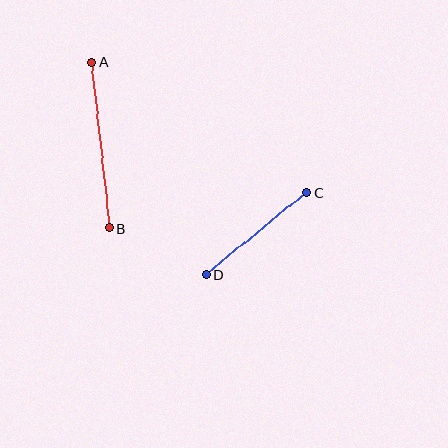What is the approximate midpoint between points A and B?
The midpoint is at approximately (100, 145) pixels.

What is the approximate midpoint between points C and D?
The midpoint is at approximately (256, 233) pixels.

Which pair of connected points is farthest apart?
Points A and B are farthest apart.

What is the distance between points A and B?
The distance is approximately 167 pixels.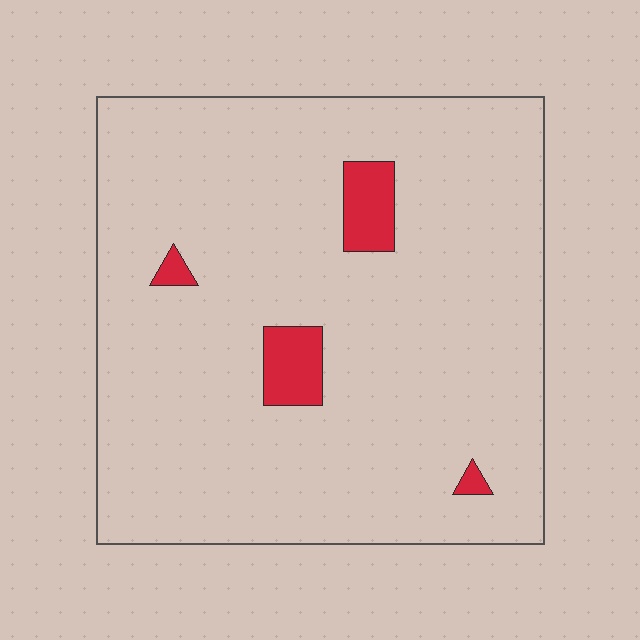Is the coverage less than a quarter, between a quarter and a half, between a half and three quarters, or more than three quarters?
Less than a quarter.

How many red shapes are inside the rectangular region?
4.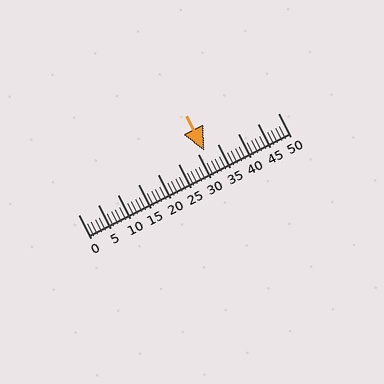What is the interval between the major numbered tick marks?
The major tick marks are spaced 5 units apart.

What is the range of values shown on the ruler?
The ruler shows values from 0 to 50.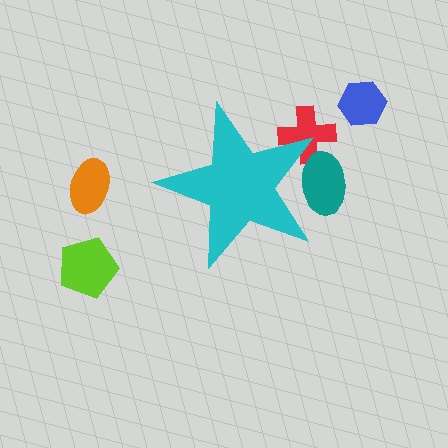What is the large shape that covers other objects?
A cyan star.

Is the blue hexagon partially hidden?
No, the blue hexagon is fully visible.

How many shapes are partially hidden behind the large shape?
2 shapes are partially hidden.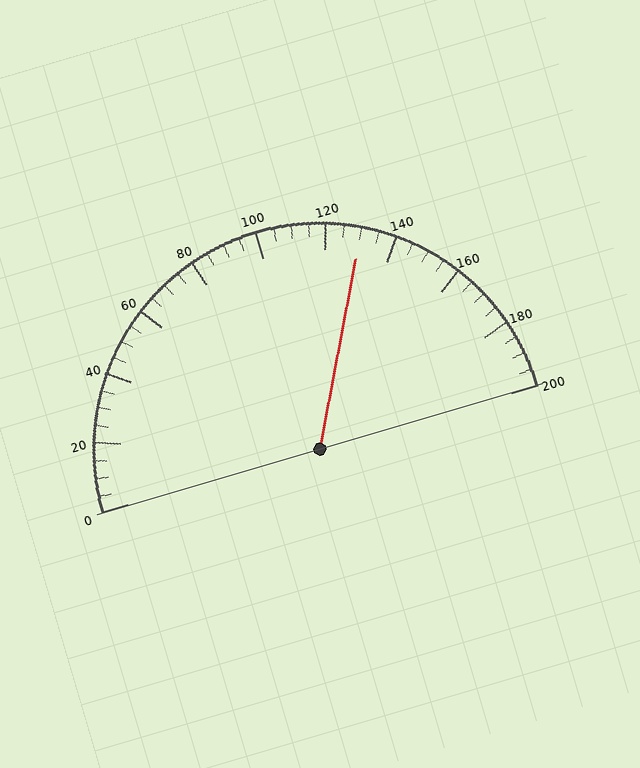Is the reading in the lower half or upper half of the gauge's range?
The reading is in the upper half of the range (0 to 200).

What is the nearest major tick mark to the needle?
The nearest major tick mark is 120.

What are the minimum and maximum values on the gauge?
The gauge ranges from 0 to 200.